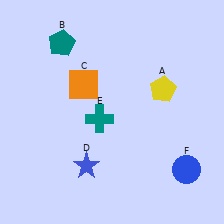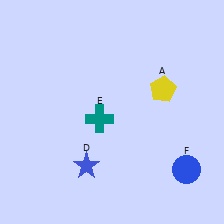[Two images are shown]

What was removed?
The orange square (C), the teal pentagon (B) were removed in Image 2.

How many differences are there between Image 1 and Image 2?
There are 2 differences between the two images.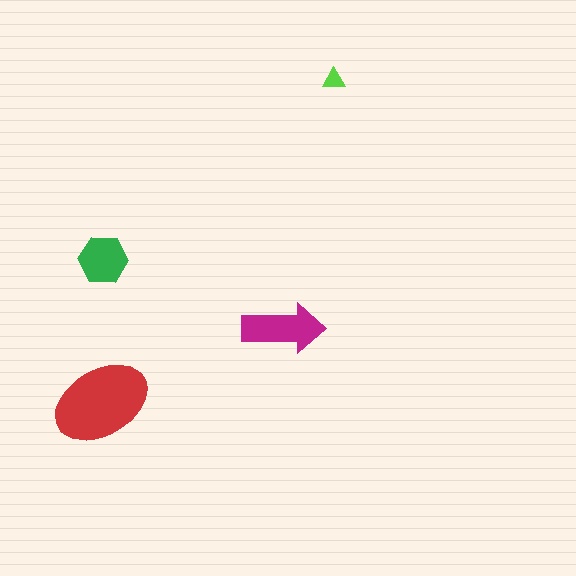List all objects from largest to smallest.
The red ellipse, the magenta arrow, the green hexagon, the lime triangle.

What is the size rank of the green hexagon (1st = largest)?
3rd.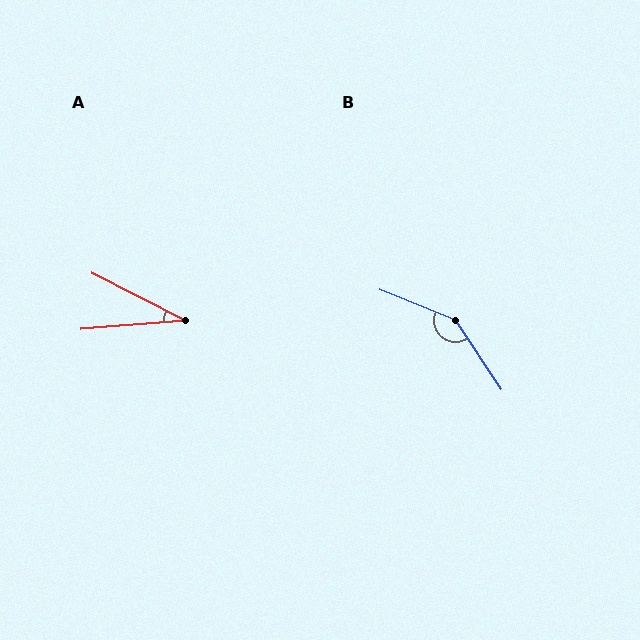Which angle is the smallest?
A, at approximately 32 degrees.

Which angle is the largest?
B, at approximately 145 degrees.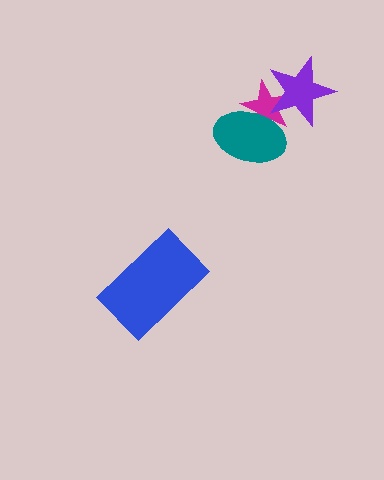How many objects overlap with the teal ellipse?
1 object overlaps with the teal ellipse.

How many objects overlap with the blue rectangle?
0 objects overlap with the blue rectangle.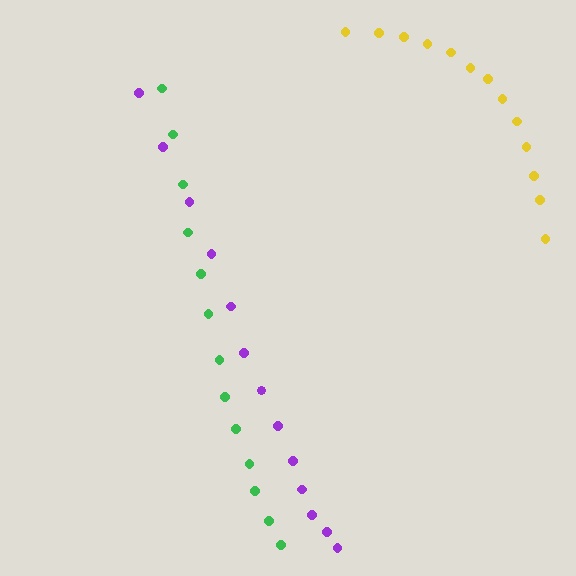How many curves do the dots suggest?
There are 3 distinct paths.